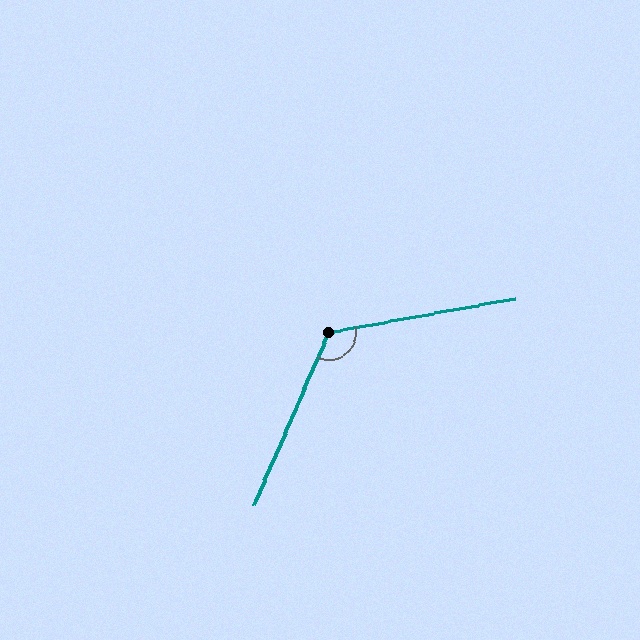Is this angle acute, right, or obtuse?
It is obtuse.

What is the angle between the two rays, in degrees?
Approximately 124 degrees.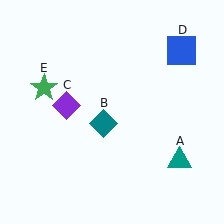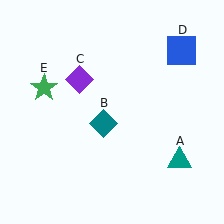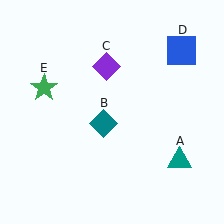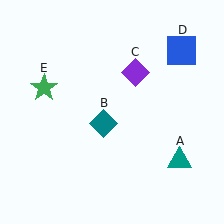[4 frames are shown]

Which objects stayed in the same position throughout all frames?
Teal triangle (object A) and teal diamond (object B) and blue square (object D) and green star (object E) remained stationary.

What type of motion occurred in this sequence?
The purple diamond (object C) rotated clockwise around the center of the scene.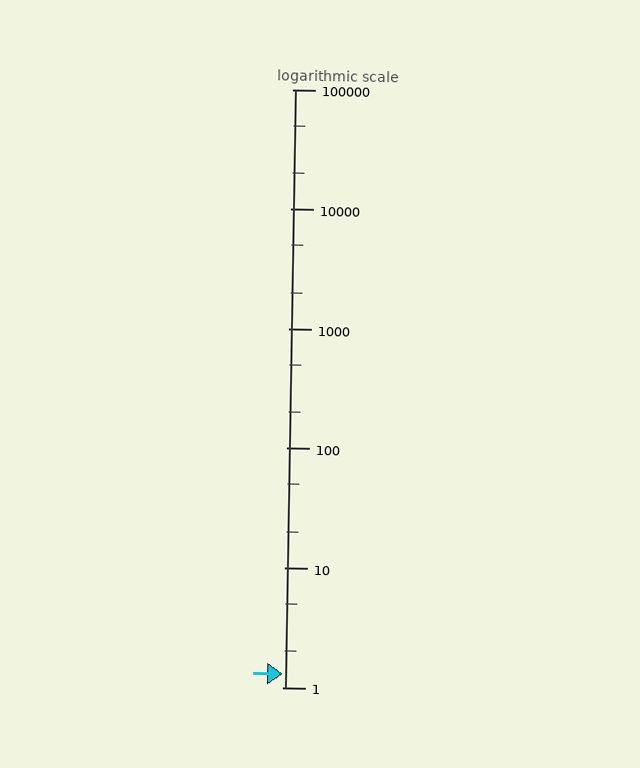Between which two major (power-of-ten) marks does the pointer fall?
The pointer is between 1 and 10.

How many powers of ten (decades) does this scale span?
The scale spans 5 decades, from 1 to 100000.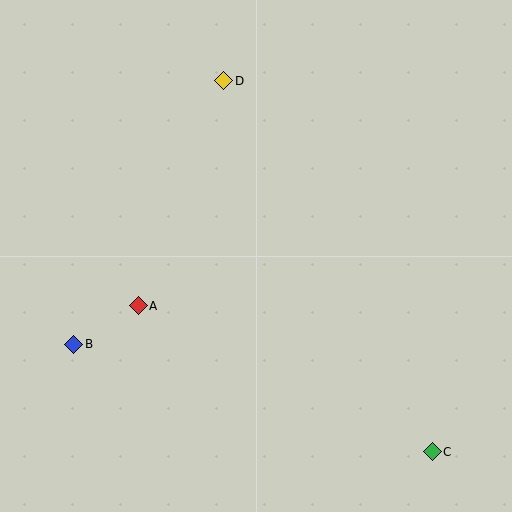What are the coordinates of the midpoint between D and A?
The midpoint between D and A is at (181, 193).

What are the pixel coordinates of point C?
Point C is at (432, 452).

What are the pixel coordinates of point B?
Point B is at (74, 344).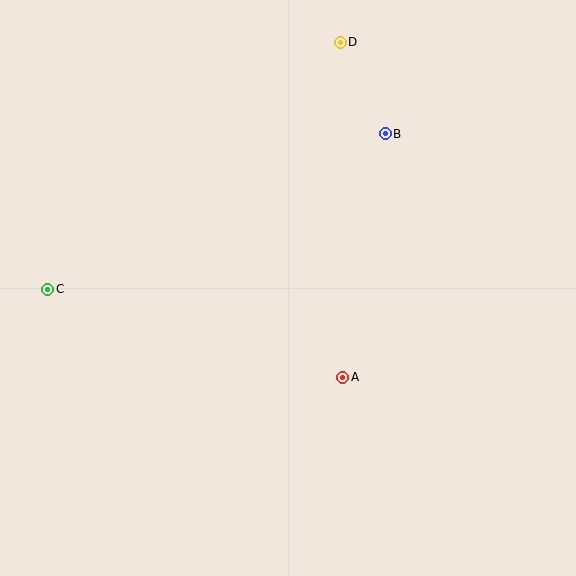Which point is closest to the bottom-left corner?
Point C is closest to the bottom-left corner.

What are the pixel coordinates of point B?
Point B is at (385, 134).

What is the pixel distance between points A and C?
The distance between A and C is 308 pixels.